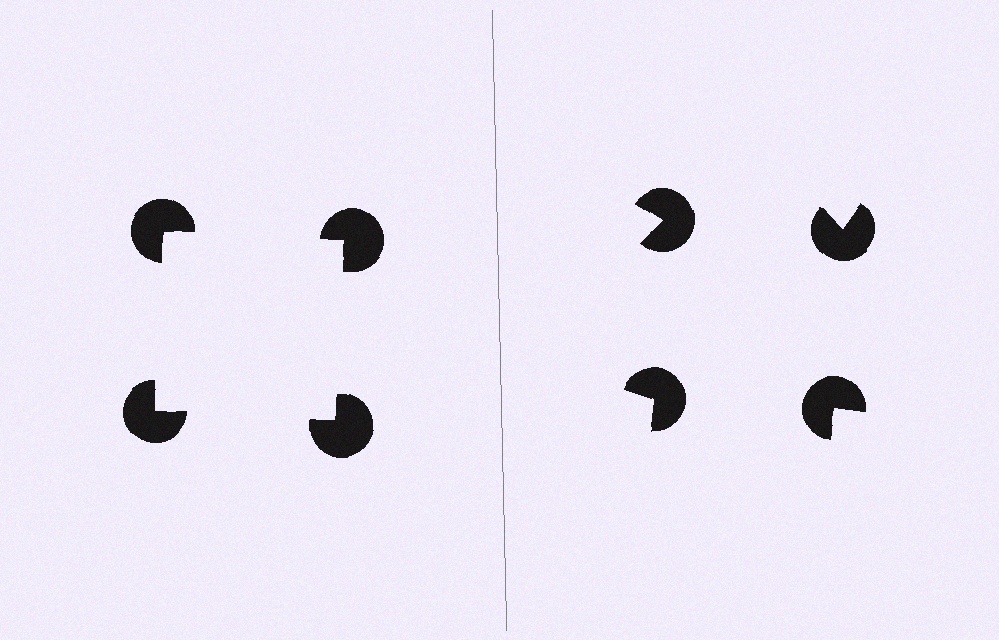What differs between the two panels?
The pac-man discs are positioned identically on both sides; only the wedge orientations differ. On the left they align to a square; on the right they are misaligned.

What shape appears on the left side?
An illusory square.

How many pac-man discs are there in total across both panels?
8 — 4 on each side.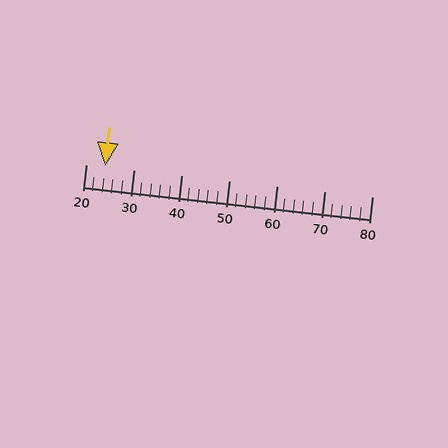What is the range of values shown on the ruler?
The ruler shows values from 20 to 80.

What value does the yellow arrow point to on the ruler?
The yellow arrow points to approximately 24.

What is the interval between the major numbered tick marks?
The major tick marks are spaced 10 units apart.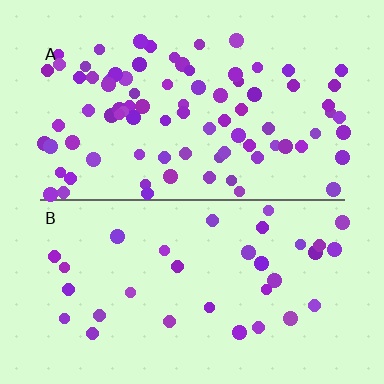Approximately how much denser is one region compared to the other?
Approximately 2.5× — region A over region B.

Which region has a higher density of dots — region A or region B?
A (the top).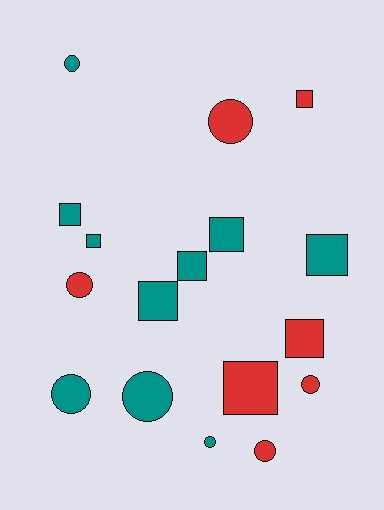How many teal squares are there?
There are 6 teal squares.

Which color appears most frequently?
Teal, with 10 objects.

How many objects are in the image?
There are 17 objects.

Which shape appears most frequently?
Square, with 9 objects.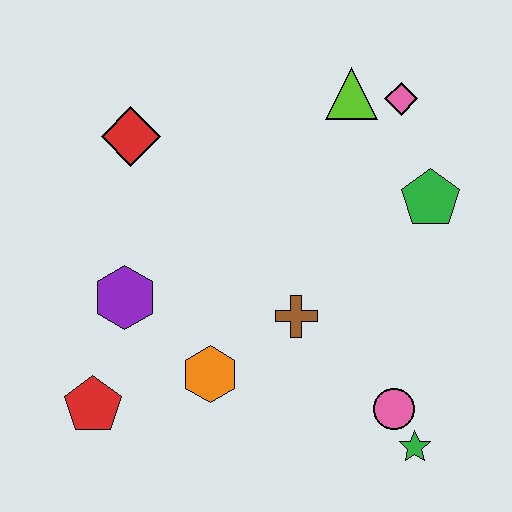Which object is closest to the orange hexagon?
The brown cross is closest to the orange hexagon.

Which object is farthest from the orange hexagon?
The pink diamond is farthest from the orange hexagon.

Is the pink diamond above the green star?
Yes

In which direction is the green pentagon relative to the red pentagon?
The green pentagon is to the right of the red pentagon.